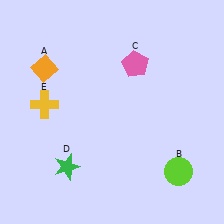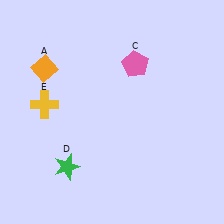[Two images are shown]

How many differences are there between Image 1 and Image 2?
There is 1 difference between the two images.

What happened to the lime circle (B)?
The lime circle (B) was removed in Image 2. It was in the bottom-right area of Image 1.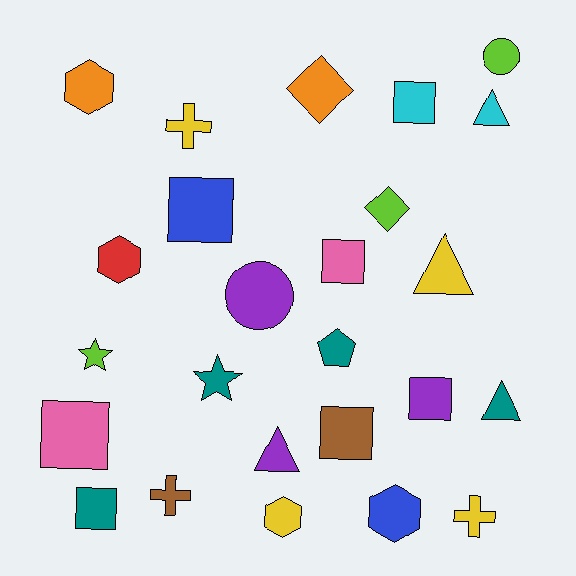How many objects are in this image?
There are 25 objects.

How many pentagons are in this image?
There is 1 pentagon.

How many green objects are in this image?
There are no green objects.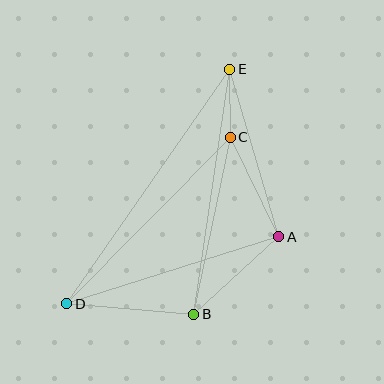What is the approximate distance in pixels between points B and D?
The distance between B and D is approximately 127 pixels.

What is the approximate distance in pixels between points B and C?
The distance between B and C is approximately 181 pixels.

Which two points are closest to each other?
Points C and E are closest to each other.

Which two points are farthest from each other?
Points D and E are farthest from each other.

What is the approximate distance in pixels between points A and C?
The distance between A and C is approximately 111 pixels.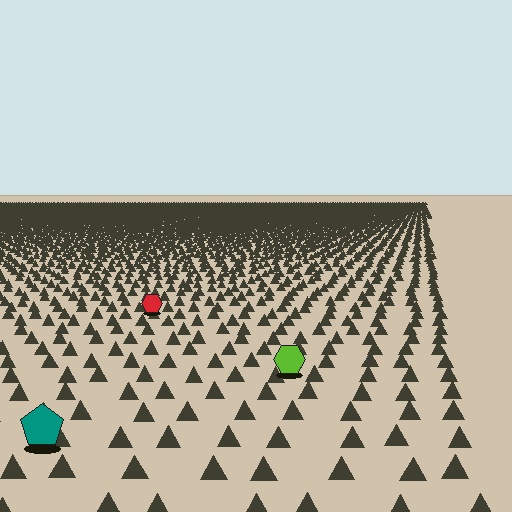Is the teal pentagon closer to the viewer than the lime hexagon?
Yes. The teal pentagon is closer — you can tell from the texture gradient: the ground texture is coarser near it.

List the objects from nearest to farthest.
From nearest to farthest: the teal pentagon, the lime hexagon, the red hexagon.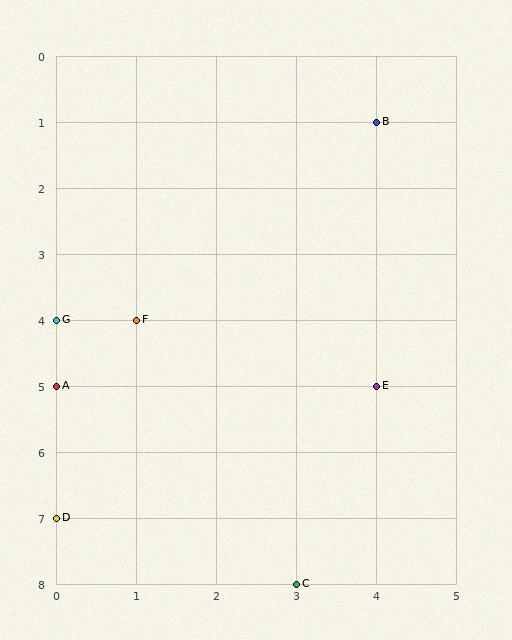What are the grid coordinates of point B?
Point B is at grid coordinates (4, 1).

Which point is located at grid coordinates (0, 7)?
Point D is at (0, 7).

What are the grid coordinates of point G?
Point G is at grid coordinates (0, 4).